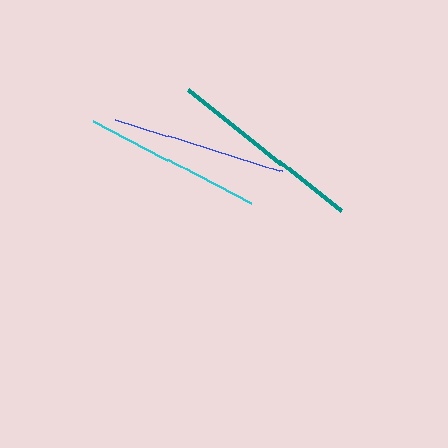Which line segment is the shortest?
The blue line is the shortest at approximately 174 pixels.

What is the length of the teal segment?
The teal segment is approximately 195 pixels long.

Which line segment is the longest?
The teal line is the longest at approximately 195 pixels.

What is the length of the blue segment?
The blue segment is approximately 174 pixels long.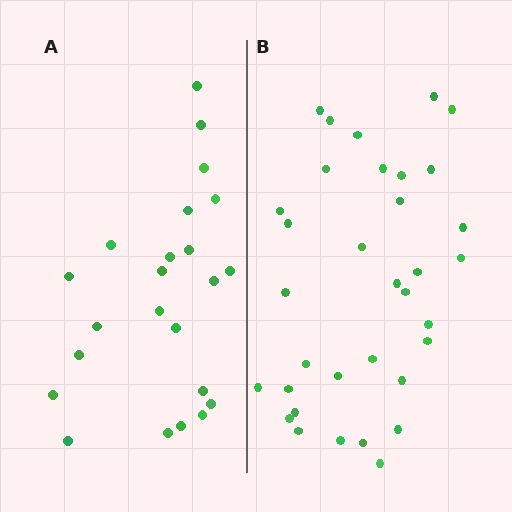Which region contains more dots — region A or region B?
Region B (the right region) has more dots.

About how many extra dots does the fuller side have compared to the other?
Region B has roughly 12 or so more dots than region A.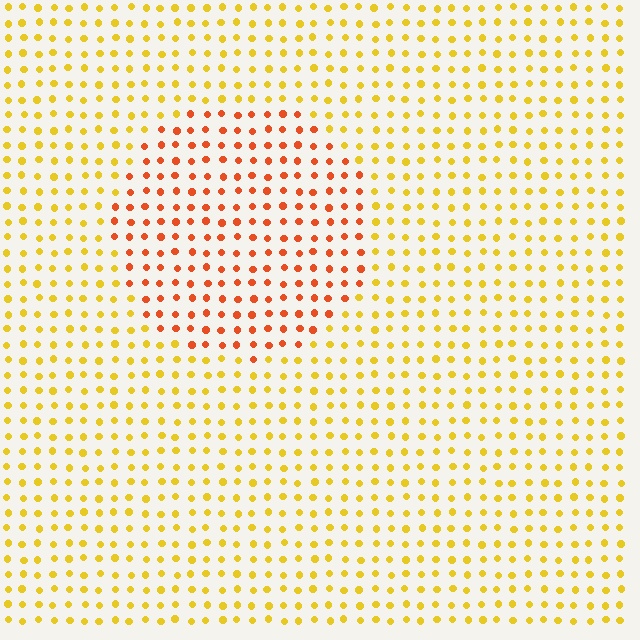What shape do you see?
I see a circle.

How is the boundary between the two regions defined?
The boundary is defined purely by a slight shift in hue (about 38 degrees). Spacing, size, and orientation are identical on both sides.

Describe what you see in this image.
The image is filled with small yellow elements in a uniform arrangement. A circle-shaped region is visible where the elements are tinted to a slightly different hue, forming a subtle color boundary.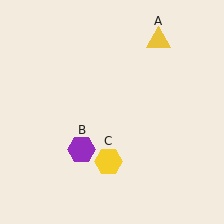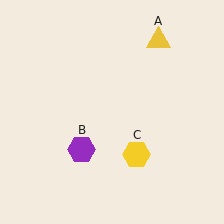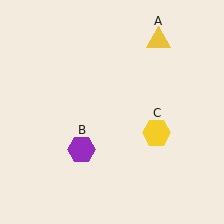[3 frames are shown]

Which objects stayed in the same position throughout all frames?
Yellow triangle (object A) and purple hexagon (object B) remained stationary.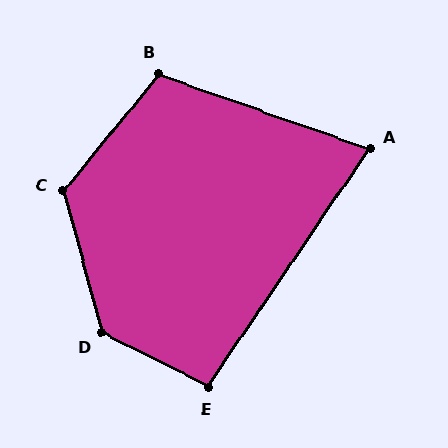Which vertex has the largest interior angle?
D, at approximately 132 degrees.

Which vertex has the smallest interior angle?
A, at approximately 76 degrees.